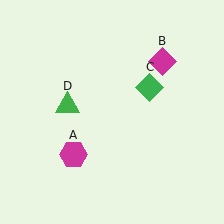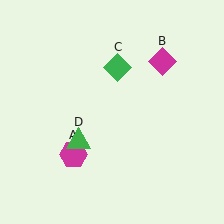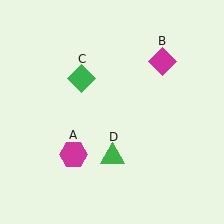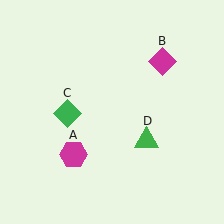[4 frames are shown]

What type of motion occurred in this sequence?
The green diamond (object C), green triangle (object D) rotated counterclockwise around the center of the scene.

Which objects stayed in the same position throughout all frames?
Magenta hexagon (object A) and magenta diamond (object B) remained stationary.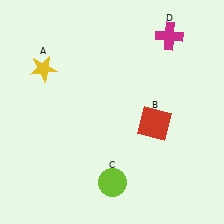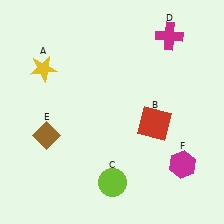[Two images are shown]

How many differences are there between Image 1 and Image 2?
There are 2 differences between the two images.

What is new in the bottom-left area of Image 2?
A brown diamond (E) was added in the bottom-left area of Image 2.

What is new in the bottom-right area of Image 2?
A magenta hexagon (F) was added in the bottom-right area of Image 2.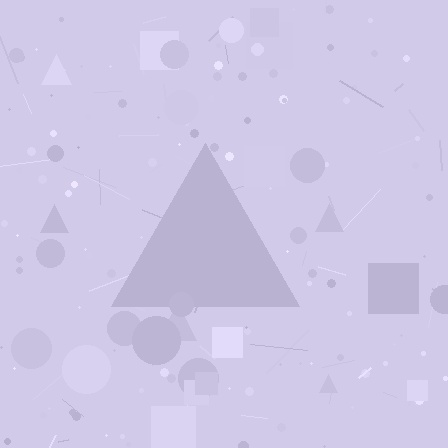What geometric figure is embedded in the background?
A triangle is embedded in the background.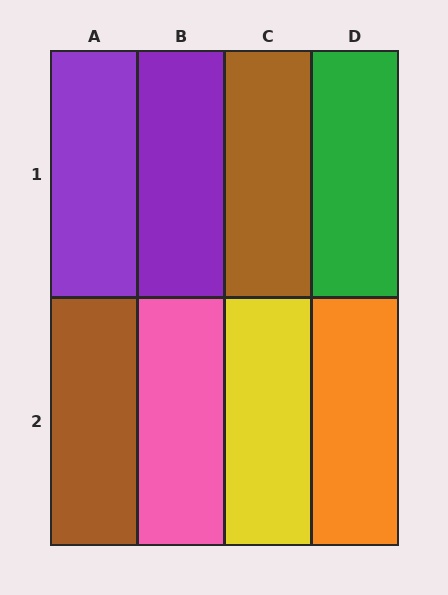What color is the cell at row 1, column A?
Purple.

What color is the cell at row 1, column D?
Green.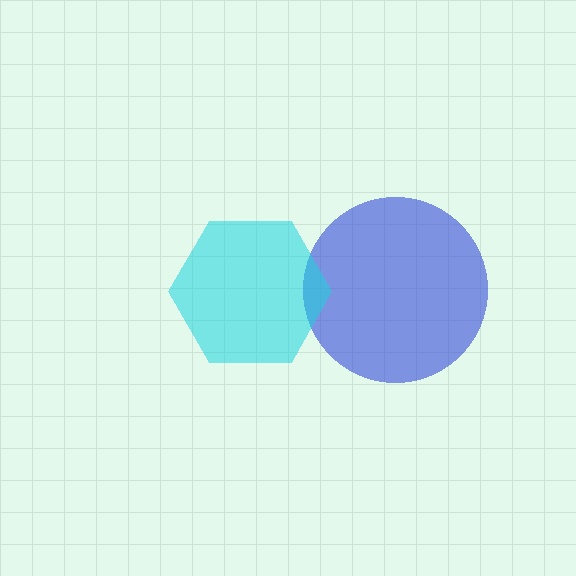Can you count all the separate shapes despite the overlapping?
Yes, there are 2 separate shapes.